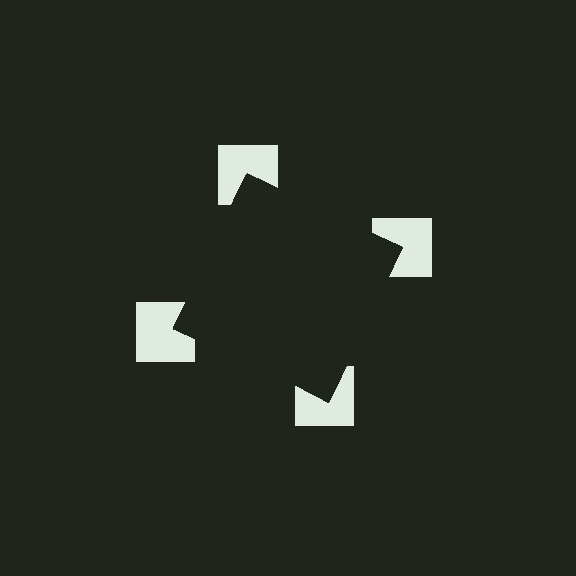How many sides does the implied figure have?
4 sides.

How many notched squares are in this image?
There are 4 — one at each vertex of the illusory square.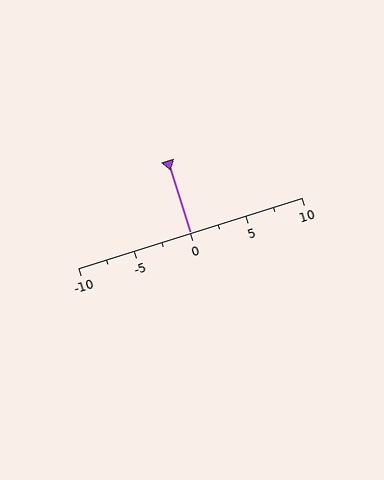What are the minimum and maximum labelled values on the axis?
The axis runs from -10 to 10.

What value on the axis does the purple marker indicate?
The marker indicates approximately 0.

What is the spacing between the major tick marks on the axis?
The major ticks are spaced 5 apart.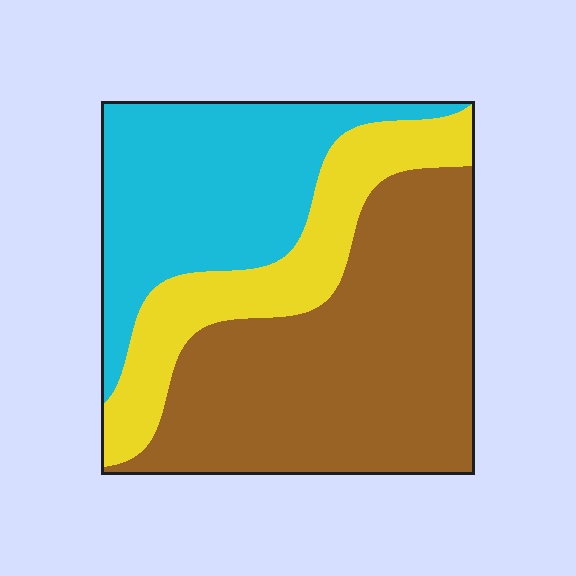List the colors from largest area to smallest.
From largest to smallest: brown, cyan, yellow.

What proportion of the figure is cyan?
Cyan takes up about one third (1/3) of the figure.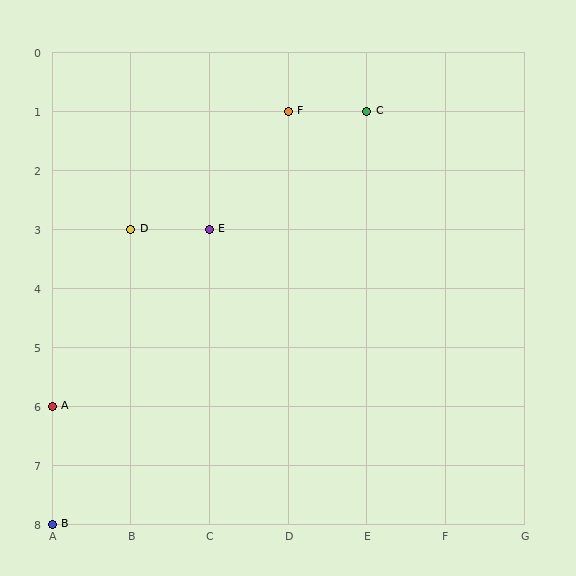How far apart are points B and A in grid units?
Points B and A are 2 rows apart.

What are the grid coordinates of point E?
Point E is at grid coordinates (C, 3).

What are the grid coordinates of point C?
Point C is at grid coordinates (E, 1).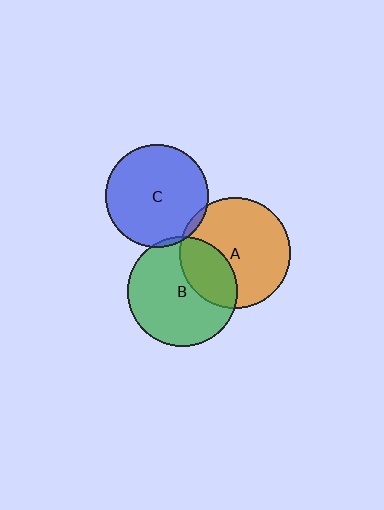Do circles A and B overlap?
Yes.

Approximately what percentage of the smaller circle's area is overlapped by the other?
Approximately 30%.